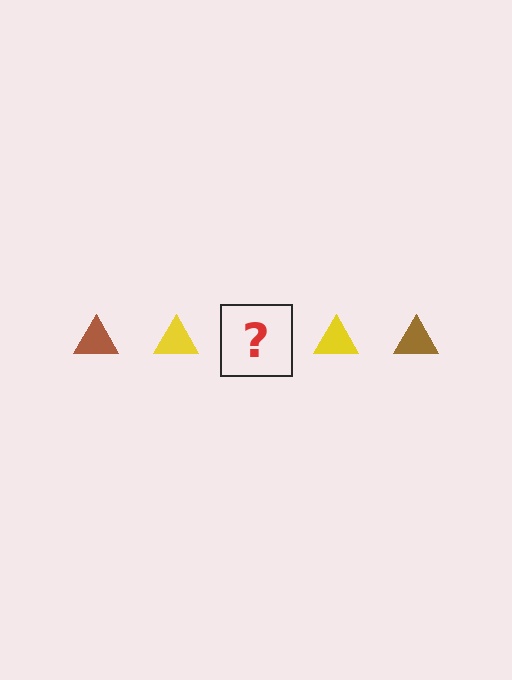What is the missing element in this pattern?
The missing element is a brown triangle.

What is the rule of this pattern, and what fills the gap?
The rule is that the pattern cycles through brown, yellow triangles. The gap should be filled with a brown triangle.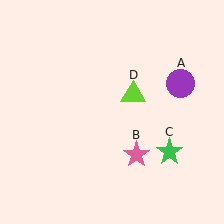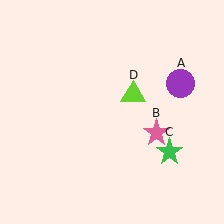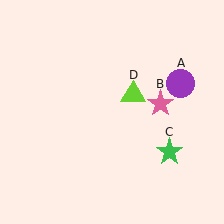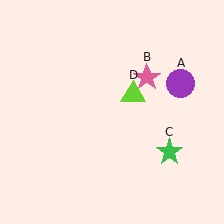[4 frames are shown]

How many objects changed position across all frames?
1 object changed position: pink star (object B).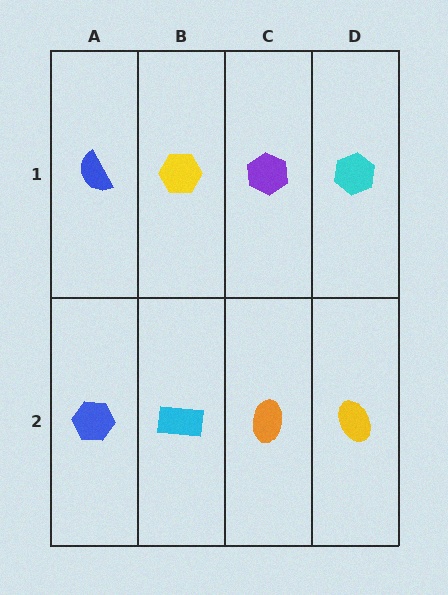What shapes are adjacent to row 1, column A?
A blue hexagon (row 2, column A), a yellow hexagon (row 1, column B).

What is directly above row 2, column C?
A purple hexagon.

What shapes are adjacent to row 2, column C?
A purple hexagon (row 1, column C), a cyan rectangle (row 2, column B), a yellow ellipse (row 2, column D).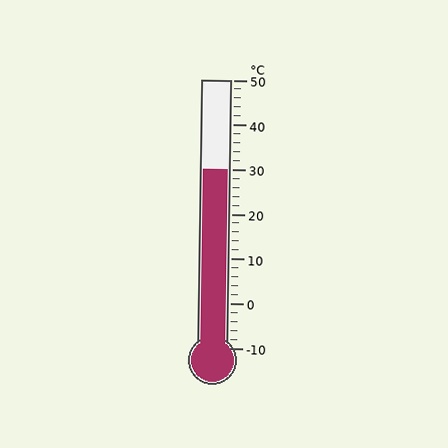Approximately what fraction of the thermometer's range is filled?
The thermometer is filled to approximately 65% of its range.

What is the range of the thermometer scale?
The thermometer scale ranges from -10°C to 50°C.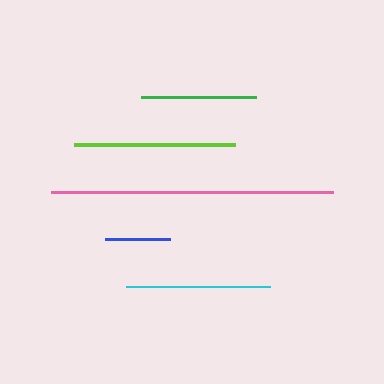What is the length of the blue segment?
The blue segment is approximately 65 pixels long.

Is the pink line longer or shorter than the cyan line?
The pink line is longer than the cyan line.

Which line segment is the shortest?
The blue line is the shortest at approximately 65 pixels.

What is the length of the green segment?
The green segment is approximately 115 pixels long.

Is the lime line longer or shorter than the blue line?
The lime line is longer than the blue line.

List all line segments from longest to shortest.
From longest to shortest: pink, lime, cyan, green, blue.